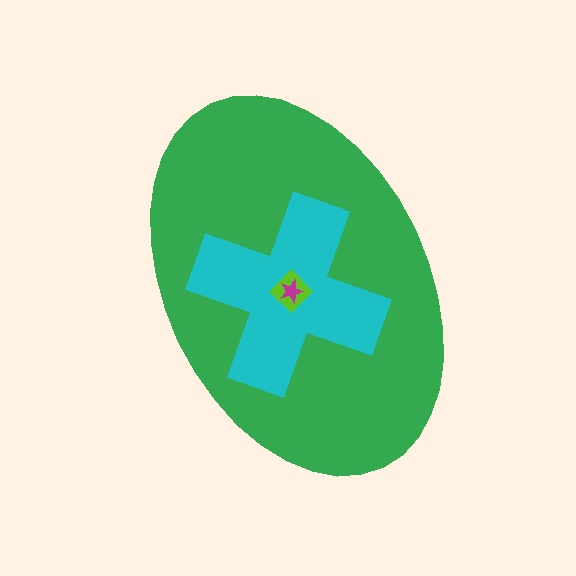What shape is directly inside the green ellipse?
The cyan cross.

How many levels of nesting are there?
4.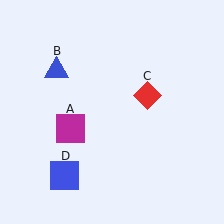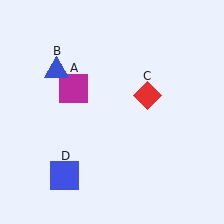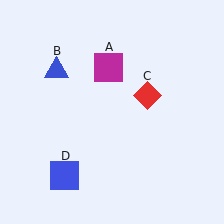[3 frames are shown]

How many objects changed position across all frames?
1 object changed position: magenta square (object A).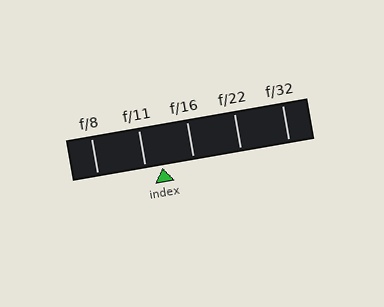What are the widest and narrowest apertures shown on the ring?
The widest aperture shown is f/8 and the narrowest is f/32.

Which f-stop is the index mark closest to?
The index mark is closest to f/11.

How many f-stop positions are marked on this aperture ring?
There are 5 f-stop positions marked.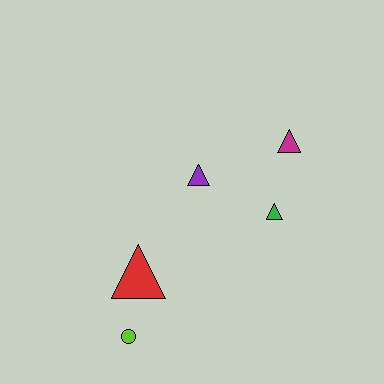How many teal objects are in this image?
There are no teal objects.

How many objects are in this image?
There are 5 objects.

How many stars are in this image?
There are no stars.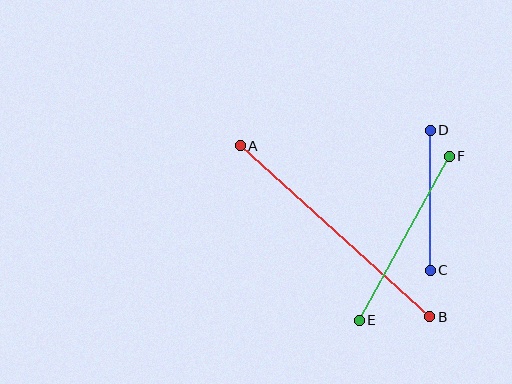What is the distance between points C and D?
The distance is approximately 140 pixels.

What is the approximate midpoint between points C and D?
The midpoint is at approximately (430, 200) pixels.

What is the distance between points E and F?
The distance is approximately 187 pixels.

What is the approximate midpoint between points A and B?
The midpoint is at approximately (335, 231) pixels.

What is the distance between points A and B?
The distance is approximately 255 pixels.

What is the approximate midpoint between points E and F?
The midpoint is at approximately (404, 238) pixels.